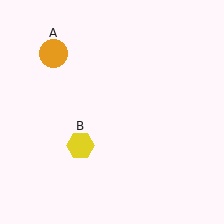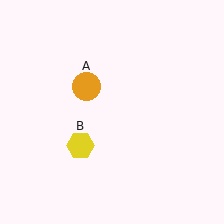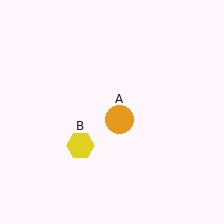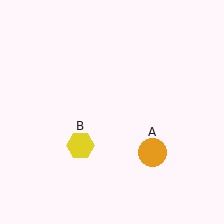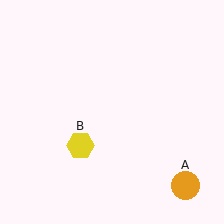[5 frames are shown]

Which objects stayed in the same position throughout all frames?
Yellow hexagon (object B) remained stationary.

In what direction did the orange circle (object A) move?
The orange circle (object A) moved down and to the right.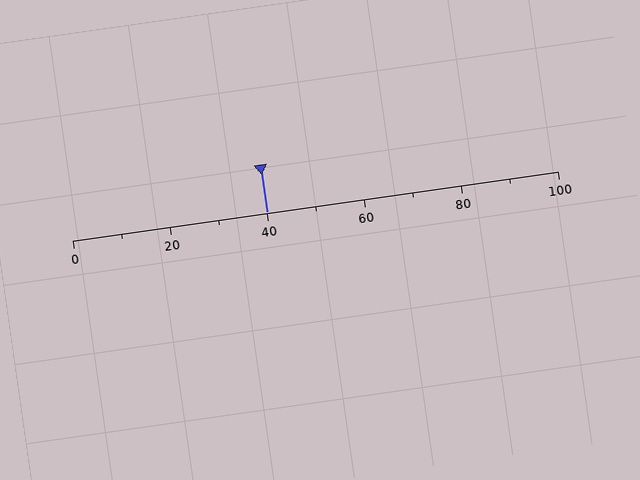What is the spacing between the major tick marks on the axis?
The major ticks are spaced 20 apart.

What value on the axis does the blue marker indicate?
The marker indicates approximately 40.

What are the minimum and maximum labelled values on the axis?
The axis runs from 0 to 100.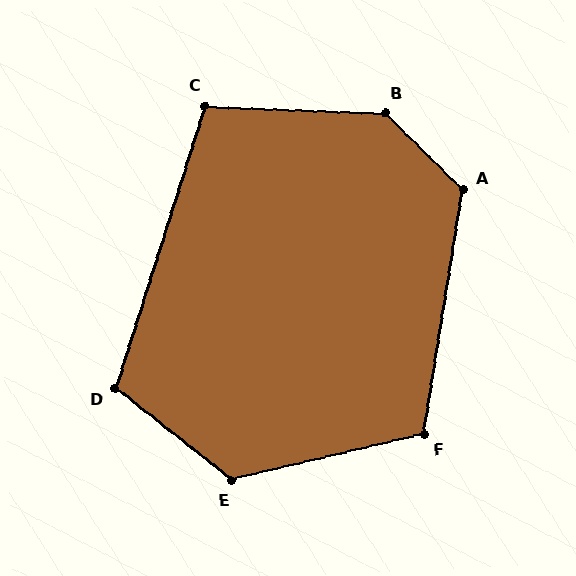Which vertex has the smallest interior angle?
C, at approximately 105 degrees.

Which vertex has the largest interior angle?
B, at approximately 137 degrees.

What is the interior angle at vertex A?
Approximately 126 degrees (obtuse).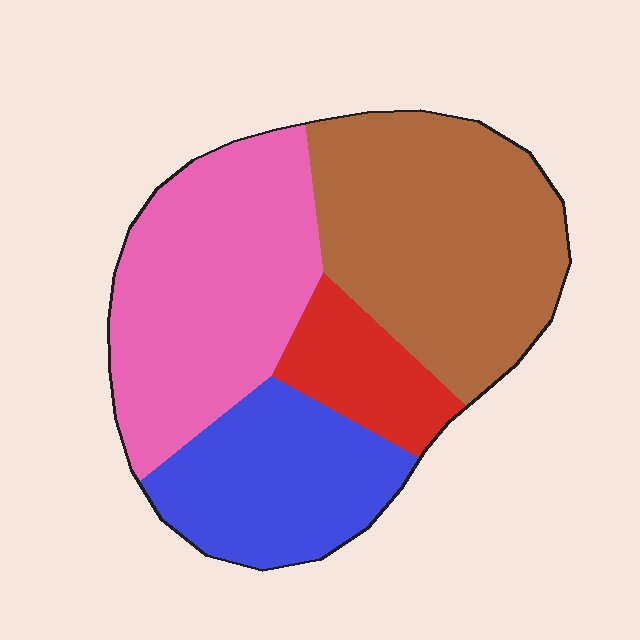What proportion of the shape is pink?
Pink takes up about one third (1/3) of the shape.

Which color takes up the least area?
Red, at roughly 10%.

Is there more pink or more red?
Pink.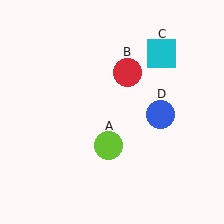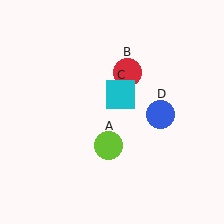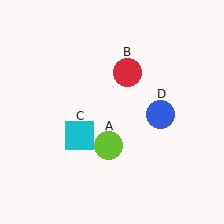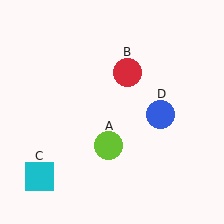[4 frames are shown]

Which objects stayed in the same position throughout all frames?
Lime circle (object A) and red circle (object B) and blue circle (object D) remained stationary.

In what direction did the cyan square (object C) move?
The cyan square (object C) moved down and to the left.